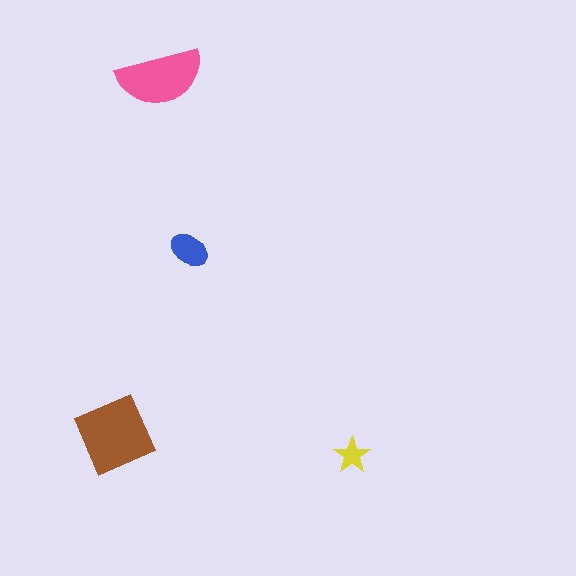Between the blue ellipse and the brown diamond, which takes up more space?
The brown diamond.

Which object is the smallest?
The yellow star.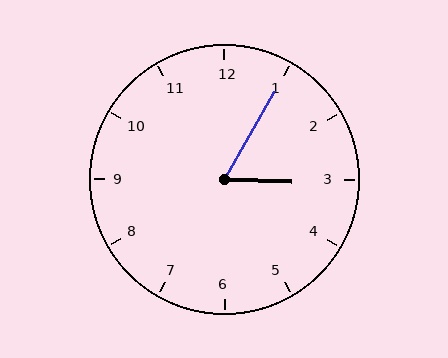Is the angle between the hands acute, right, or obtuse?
It is acute.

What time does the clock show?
3:05.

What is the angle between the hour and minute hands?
Approximately 62 degrees.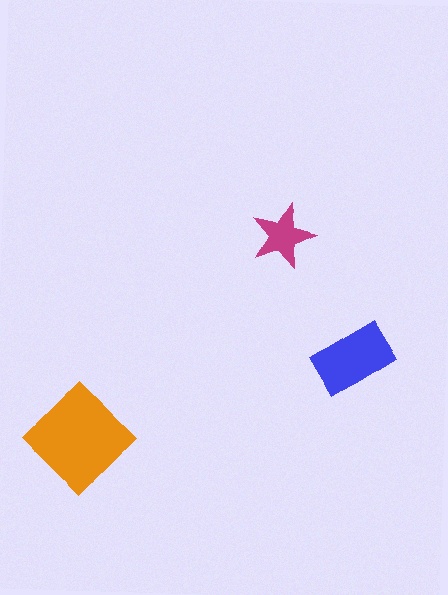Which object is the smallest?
The magenta star.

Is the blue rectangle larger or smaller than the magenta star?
Larger.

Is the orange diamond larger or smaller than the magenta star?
Larger.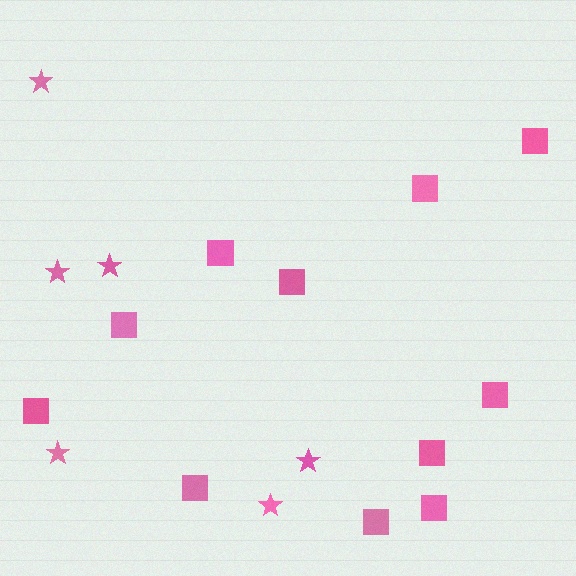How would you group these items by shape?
There are 2 groups: one group of squares (11) and one group of stars (6).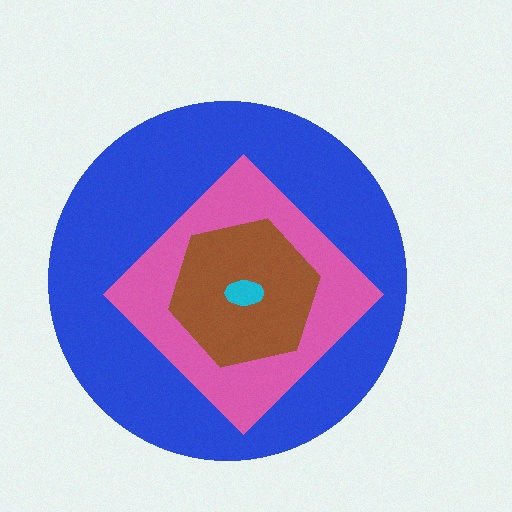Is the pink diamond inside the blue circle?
Yes.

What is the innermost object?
The cyan ellipse.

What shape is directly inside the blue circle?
The pink diamond.